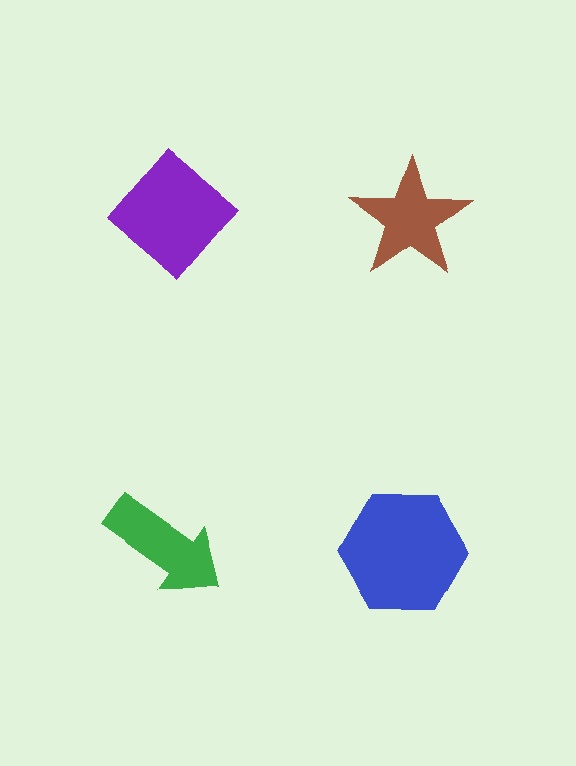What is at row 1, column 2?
A brown star.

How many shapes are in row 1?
2 shapes.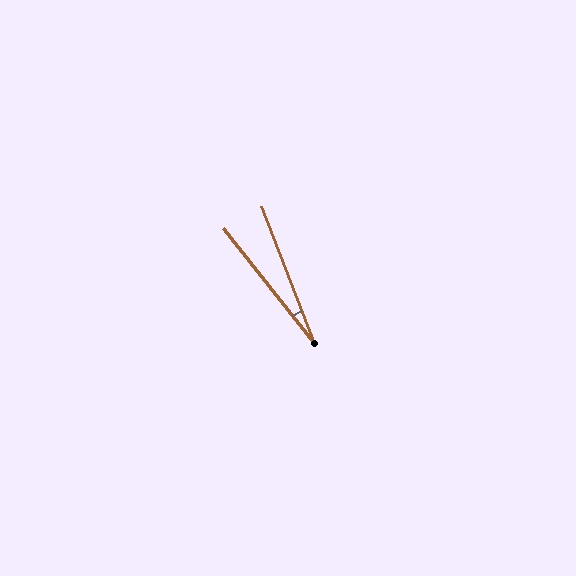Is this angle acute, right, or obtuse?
It is acute.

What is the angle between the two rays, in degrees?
Approximately 17 degrees.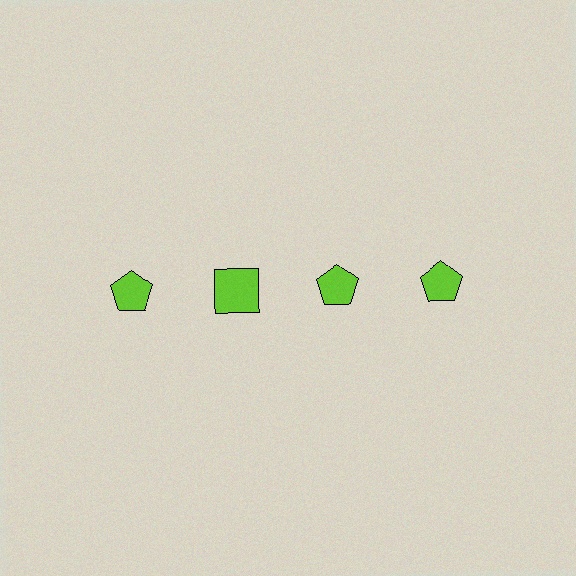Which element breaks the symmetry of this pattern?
The lime square in the top row, second from left column breaks the symmetry. All other shapes are lime pentagons.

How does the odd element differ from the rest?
It has a different shape: square instead of pentagon.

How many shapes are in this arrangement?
There are 4 shapes arranged in a grid pattern.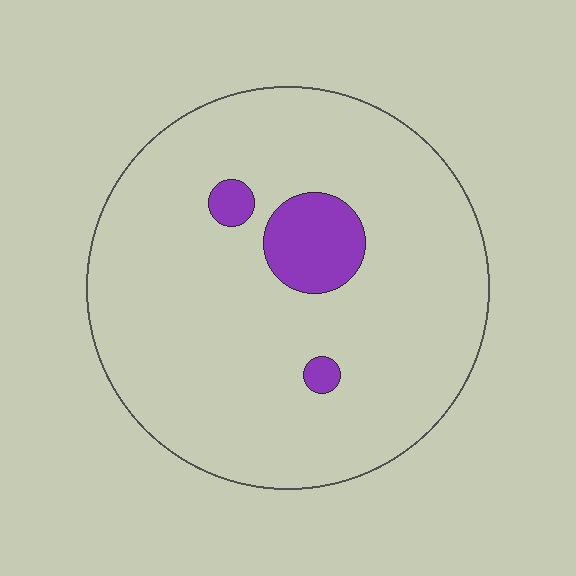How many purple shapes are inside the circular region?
3.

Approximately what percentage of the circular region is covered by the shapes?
Approximately 10%.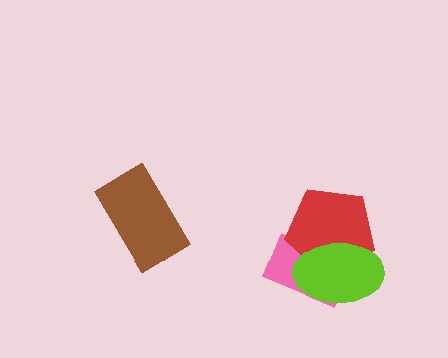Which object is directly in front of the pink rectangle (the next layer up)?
The red pentagon is directly in front of the pink rectangle.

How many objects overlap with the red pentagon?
2 objects overlap with the red pentagon.